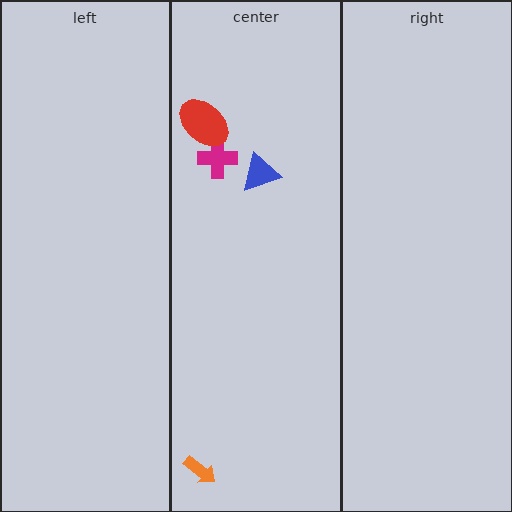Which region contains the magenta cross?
The center region.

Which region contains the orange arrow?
The center region.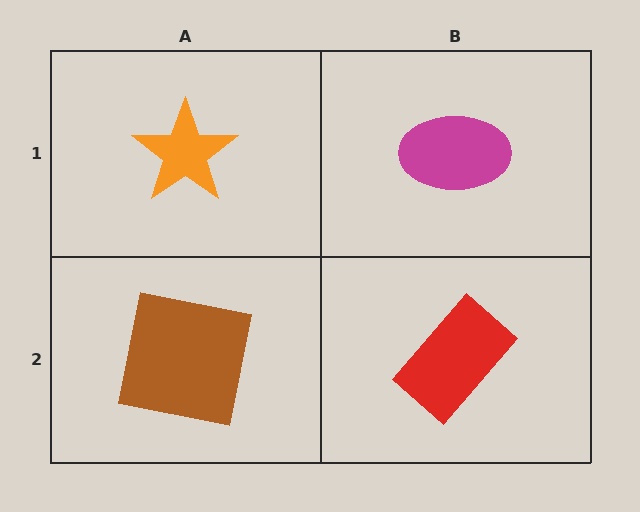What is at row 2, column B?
A red rectangle.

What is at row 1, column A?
An orange star.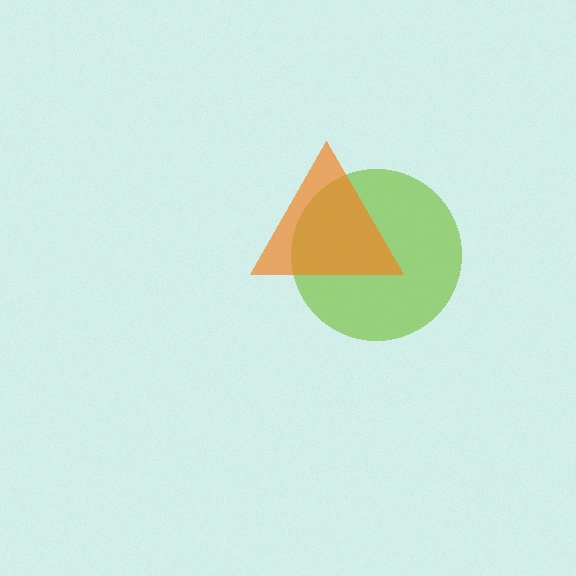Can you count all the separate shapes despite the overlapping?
Yes, there are 2 separate shapes.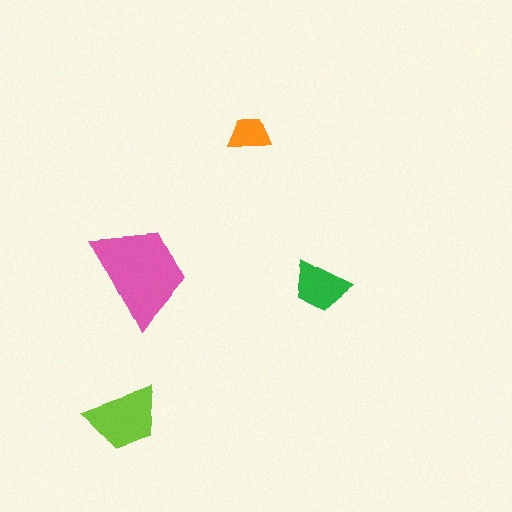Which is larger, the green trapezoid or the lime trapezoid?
The lime one.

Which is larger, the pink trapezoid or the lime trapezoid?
The pink one.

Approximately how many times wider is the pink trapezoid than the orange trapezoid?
About 2.5 times wider.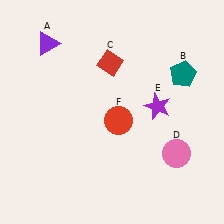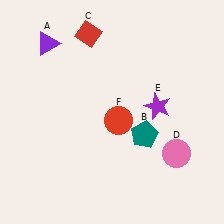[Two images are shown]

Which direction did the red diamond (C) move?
The red diamond (C) moved up.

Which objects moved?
The objects that moved are: the teal pentagon (B), the red diamond (C).